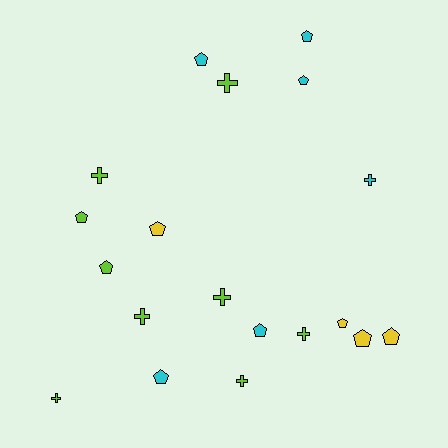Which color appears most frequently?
Lime, with 9 objects.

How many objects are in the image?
There are 19 objects.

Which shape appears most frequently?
Pentagon, with 11 objects.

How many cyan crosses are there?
There is 1 cyan cross.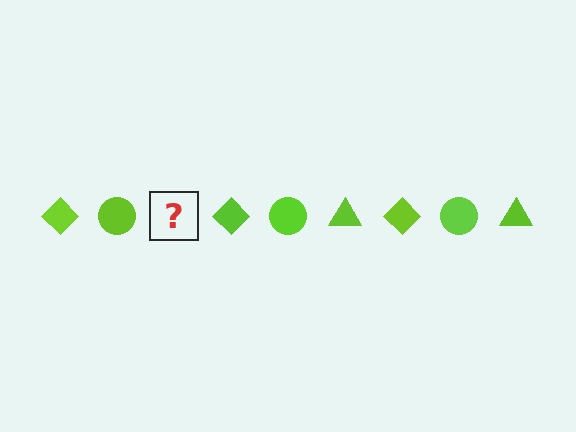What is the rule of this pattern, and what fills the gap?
The rule is that the pattern cycles through diamond, circle, triangle shapes in lime. The gap should be filled with a lime triangle.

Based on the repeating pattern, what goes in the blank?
The blank should be a lime triangle.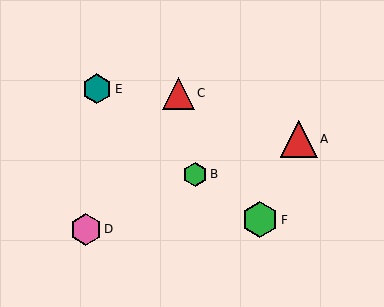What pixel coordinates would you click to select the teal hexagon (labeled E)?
Click at (97, 89) to select the teal hexagon E.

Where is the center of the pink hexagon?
The center of the pink hexagon is at (86, 229).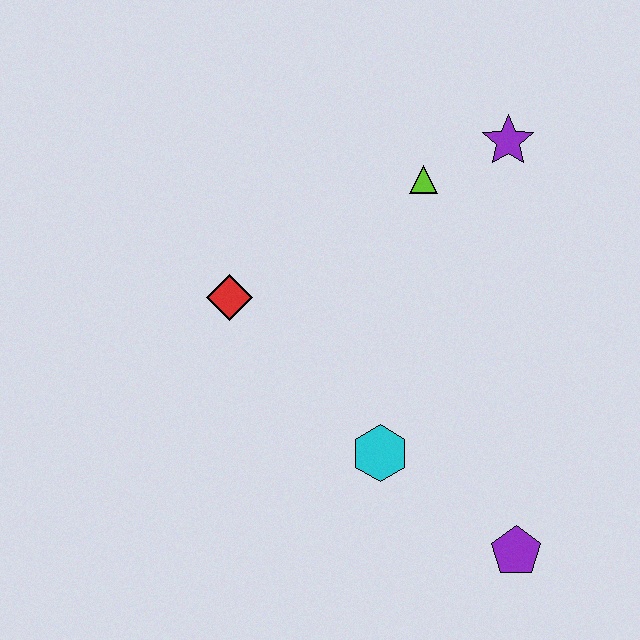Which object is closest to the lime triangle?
The purple star is closest to the lime triangle.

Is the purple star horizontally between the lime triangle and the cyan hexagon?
No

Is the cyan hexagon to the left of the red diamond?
No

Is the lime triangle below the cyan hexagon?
No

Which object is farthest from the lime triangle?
The purple pentagon is farthest from the lime triangle.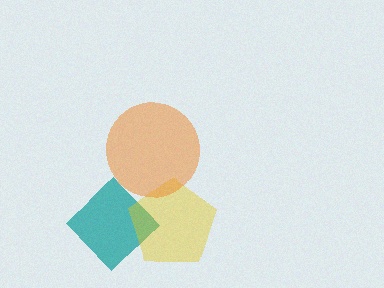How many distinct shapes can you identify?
There are 3 distinct shapes: a teal diamond, a yellow pentagon, an orange circle.